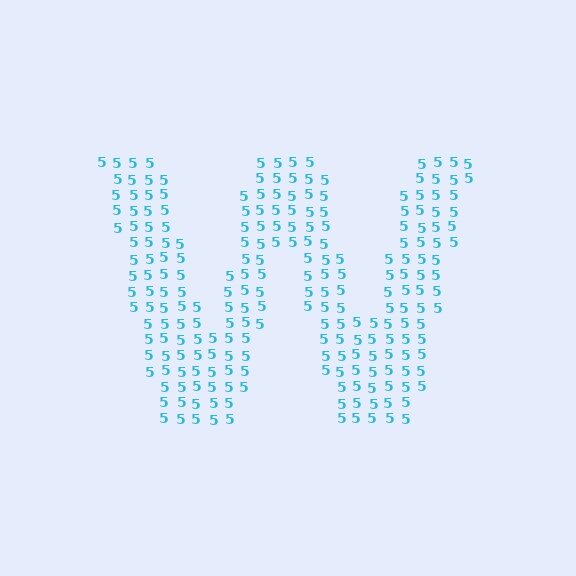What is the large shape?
The large shape is the letter W.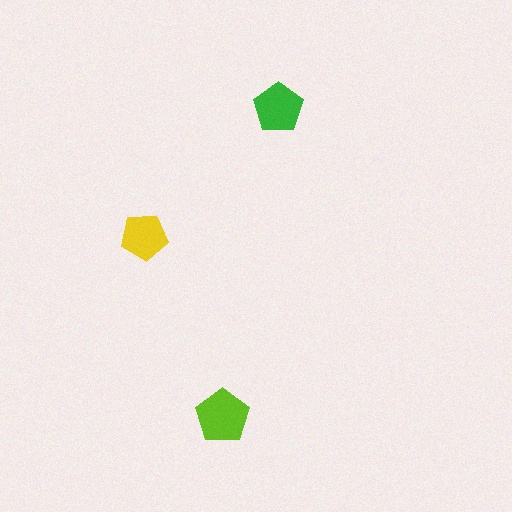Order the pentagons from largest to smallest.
the lime one, the green one, the yellow one.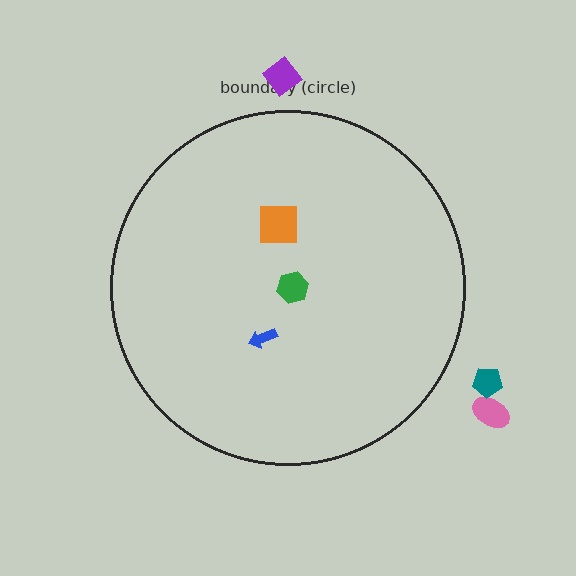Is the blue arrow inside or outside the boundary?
Inside.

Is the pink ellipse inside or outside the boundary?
Outside.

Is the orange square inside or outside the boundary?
Inside.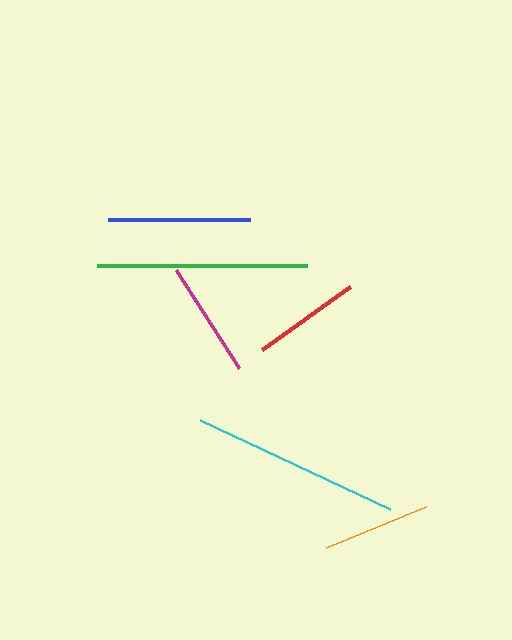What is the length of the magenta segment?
The magenta segment is approximately 116 pixels long.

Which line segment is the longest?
The green line is the longest at approximately 210 pixels.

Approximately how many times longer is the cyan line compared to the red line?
The cyan line is approximately 1.9 times the length of the red line.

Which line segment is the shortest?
The orange line is the shortest at approximately 107 pixels.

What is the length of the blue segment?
The blue segment is approximately 142 pixels long.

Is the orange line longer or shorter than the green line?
The green line is longer than the orange line.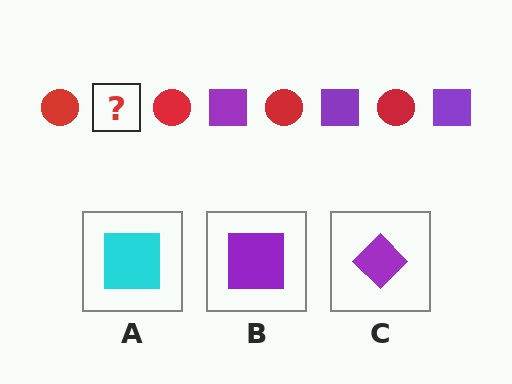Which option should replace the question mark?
Option B.